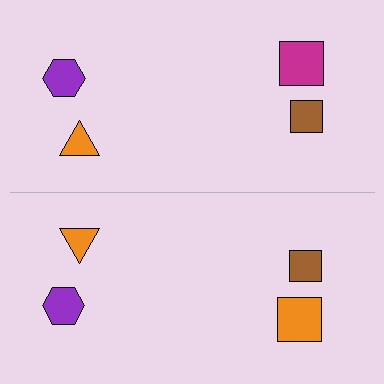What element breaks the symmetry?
The orange square on the bottom side breaks the symmetry — its mirror counterpart is magenta.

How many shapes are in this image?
There are 8 shapes in this image.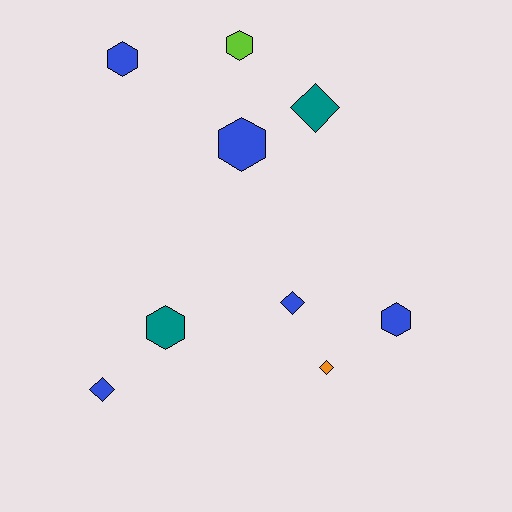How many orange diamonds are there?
There is 1 orange diamond.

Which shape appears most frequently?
Hexagon, with 5 objects.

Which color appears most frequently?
Blue, with 5 objects.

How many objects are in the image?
There are 9 objects.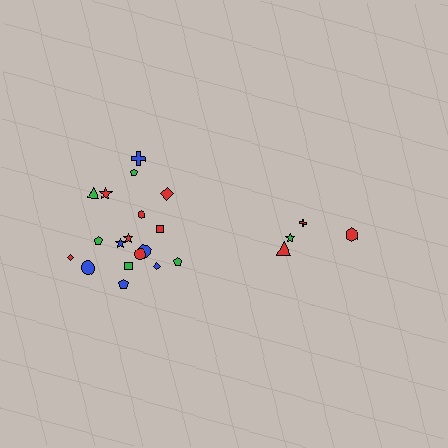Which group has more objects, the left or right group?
The left group.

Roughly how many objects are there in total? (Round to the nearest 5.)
Roughly 20 objects in total.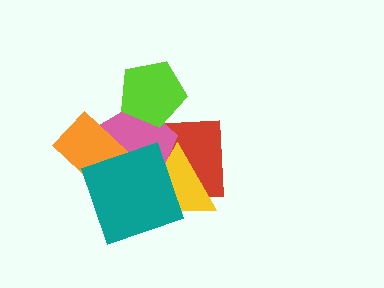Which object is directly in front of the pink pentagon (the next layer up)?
The orange rectangle is directly in front of the pink pentagon.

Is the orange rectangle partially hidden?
Yes, it is partially covered by another shape.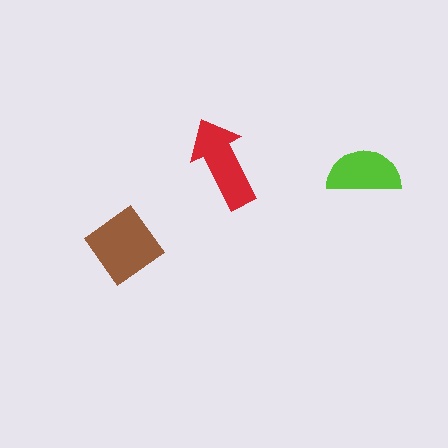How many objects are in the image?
There are 3 objects in the image.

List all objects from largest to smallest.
The brown diamond, the red arrow, the lime semicircle.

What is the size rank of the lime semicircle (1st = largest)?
3rd.